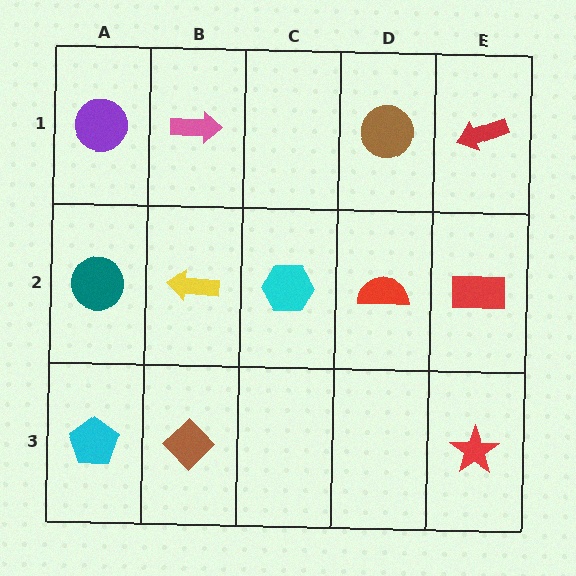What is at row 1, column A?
A purple circle.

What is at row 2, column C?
A cyan hexagon.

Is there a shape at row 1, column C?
No, that cell is empty.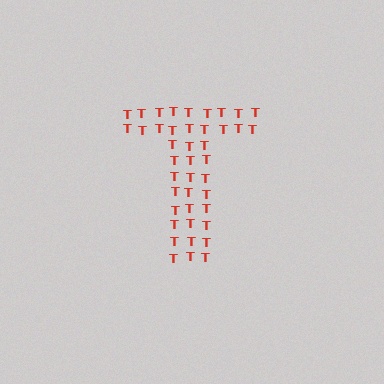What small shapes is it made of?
It is made of small letter T's.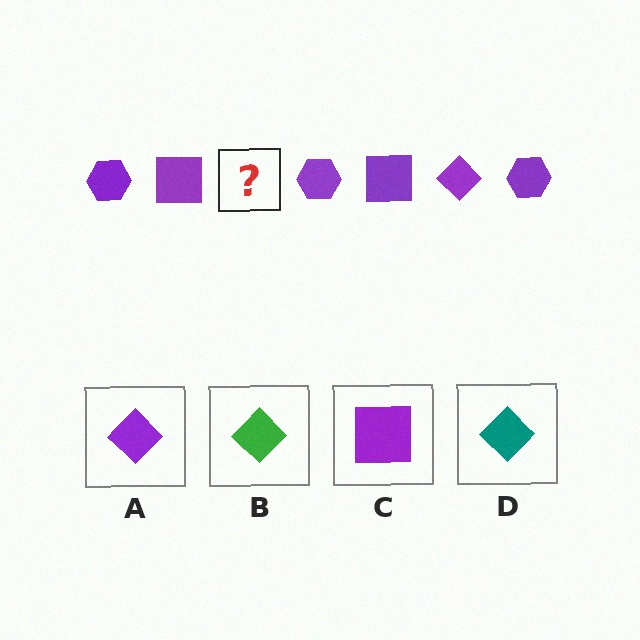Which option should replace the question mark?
Option A.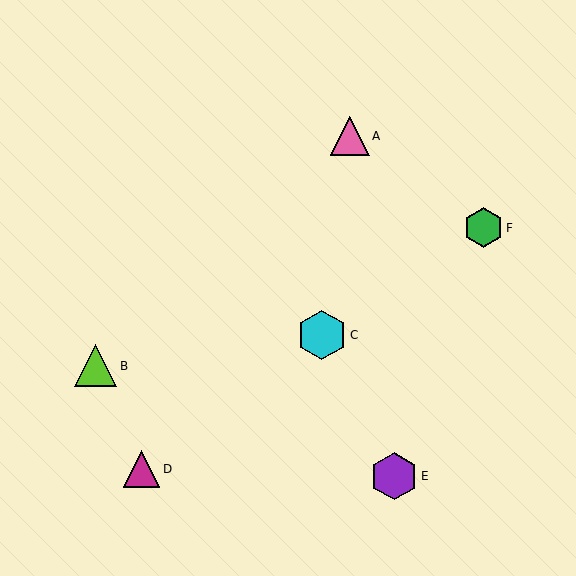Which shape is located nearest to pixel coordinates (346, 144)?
The pink triangle (labeled A) at (350, 136) is nearest to that location.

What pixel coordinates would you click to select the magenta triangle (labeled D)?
Click at (142, 469) to select the magenta triangle D.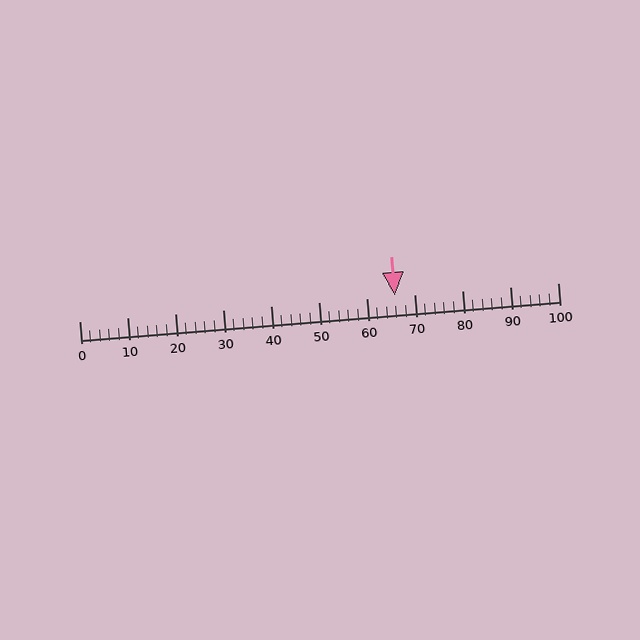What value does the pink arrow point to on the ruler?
The pink arrow points to approximately 66.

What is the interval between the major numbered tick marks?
The major tick marks are spaced 10 units apart.